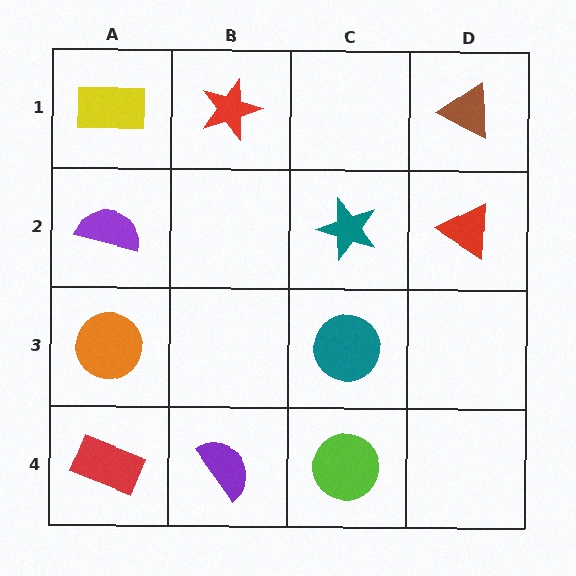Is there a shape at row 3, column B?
No, that cell is empty.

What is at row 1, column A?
A yellow rectangle.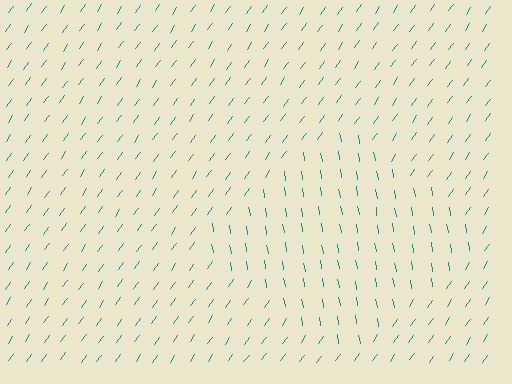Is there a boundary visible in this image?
Yes, there is a texture boundary formed by a change in line orientation.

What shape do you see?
I see a diamond.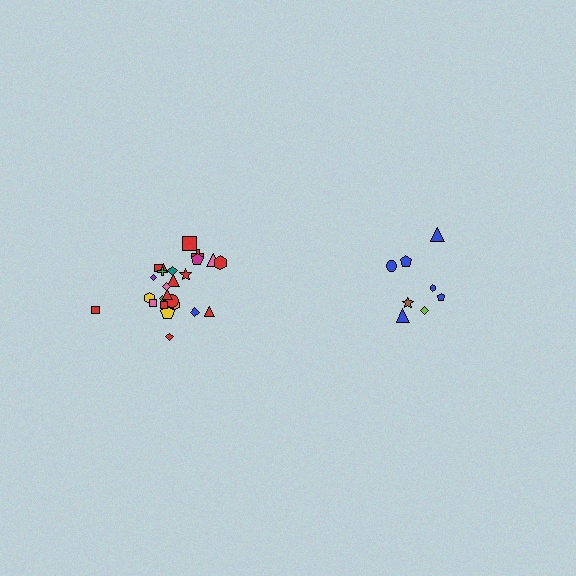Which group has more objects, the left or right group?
The left group.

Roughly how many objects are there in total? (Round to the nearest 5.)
Roughly 35 objects in total.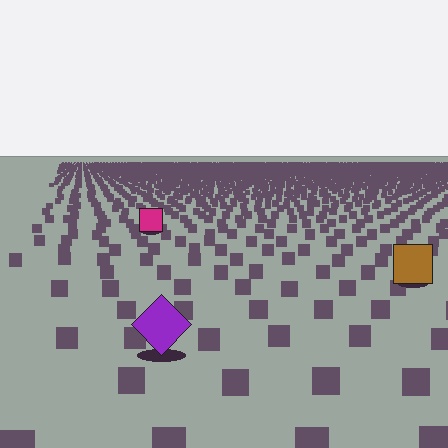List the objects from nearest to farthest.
From nearest to farthest: the purple diamond, the brown square, the magenta square.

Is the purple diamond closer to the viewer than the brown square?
Yes. The purple diamond is closer — you can tell from the texture gradient: the ground texture is coarser near it.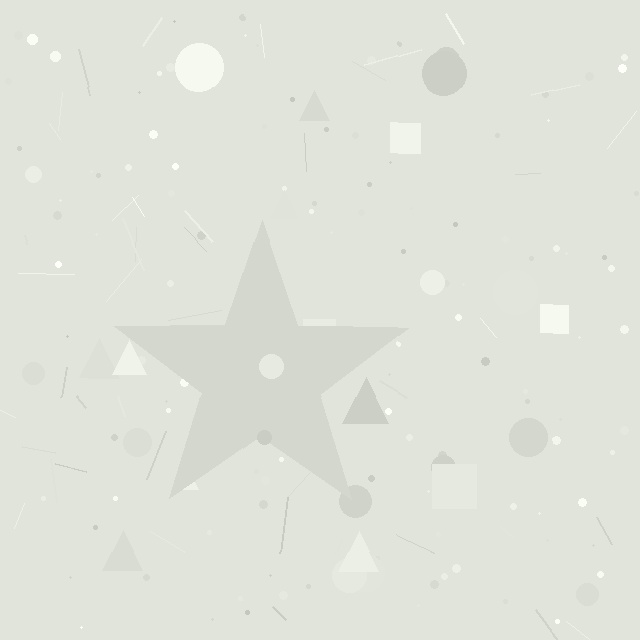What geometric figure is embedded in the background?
A star is embedded in the background.